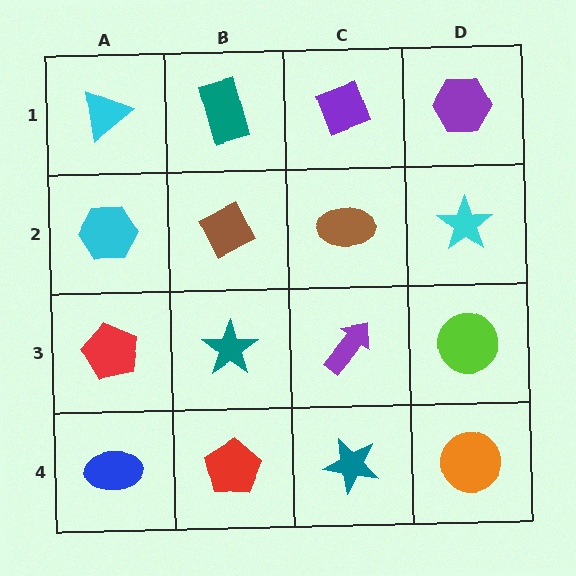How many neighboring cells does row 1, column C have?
3.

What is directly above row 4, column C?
A purple arrow.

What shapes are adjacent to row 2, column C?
A purple diamond (row 1, column C), a purple arrow (row 3, column C), a brown diamond (row 2, column B), a cyan star (row 2, column D).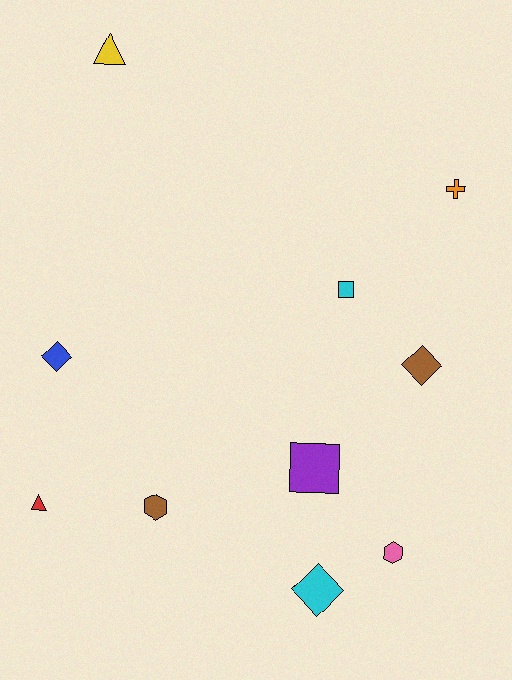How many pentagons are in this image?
There are no pentagons.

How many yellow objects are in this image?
There is 1 yellow object.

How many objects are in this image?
There are 10 objects.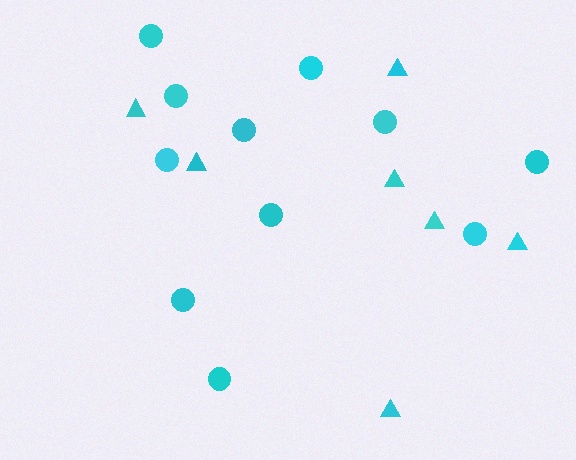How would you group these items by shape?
There are 2 groups: one group of triangles (7) and one group of circles (11).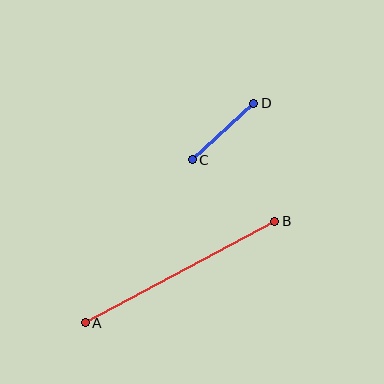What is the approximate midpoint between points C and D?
The midpoint is at approximately (223, 132) pixels.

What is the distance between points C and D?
The distance is approximately 84 pixels.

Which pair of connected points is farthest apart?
Points A and B are farthest apart.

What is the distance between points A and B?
The distance is approximately 215 pixels.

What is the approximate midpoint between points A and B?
The midpoint is at approximately (180, 272) pixels.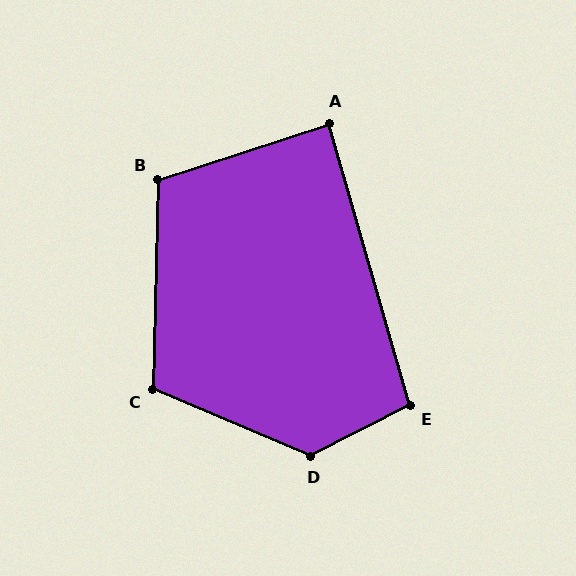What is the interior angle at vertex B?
Approximately 110 degrees (obtuse).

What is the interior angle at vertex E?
Approximately 101 degrees (obtuse).